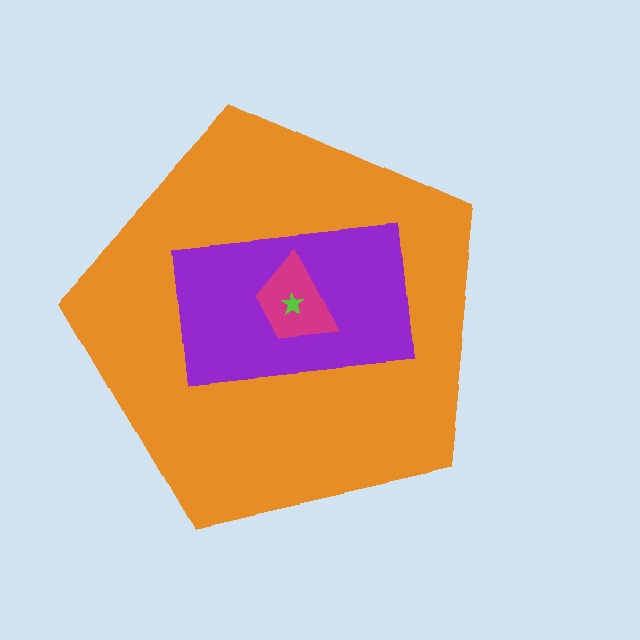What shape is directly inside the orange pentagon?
The purple rectangle.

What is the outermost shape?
The orange pentagon.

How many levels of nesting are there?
4.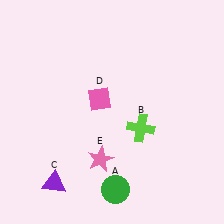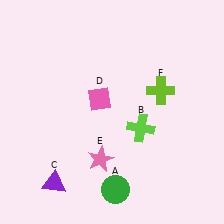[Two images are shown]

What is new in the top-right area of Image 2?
A lime cross (F) was added in the top-right area of Image 2.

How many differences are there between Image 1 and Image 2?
There is 1 difference between the two images.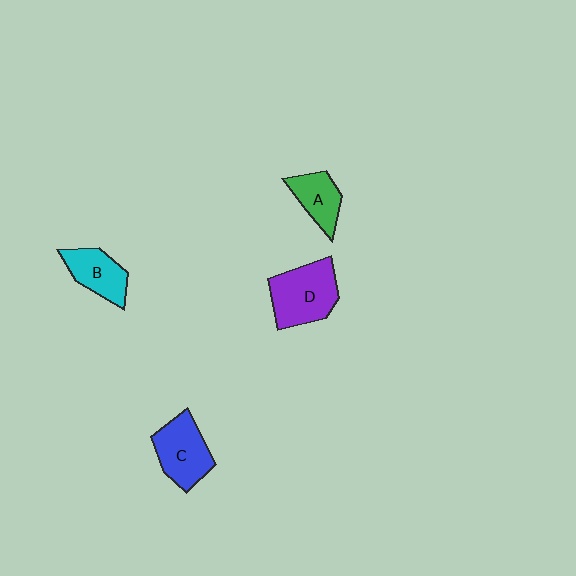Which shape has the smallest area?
Shape A (green).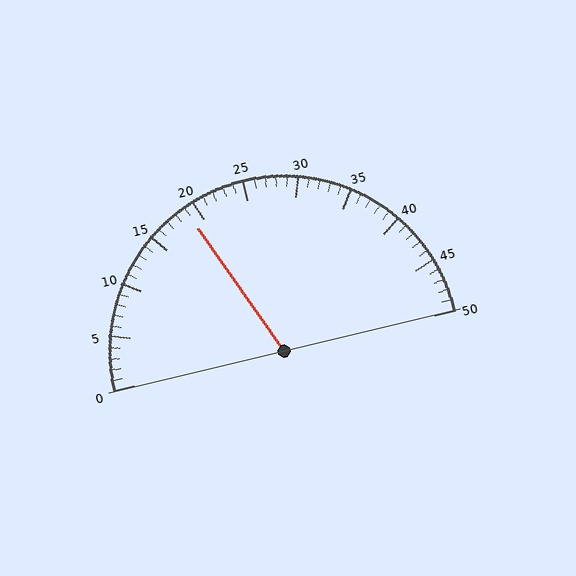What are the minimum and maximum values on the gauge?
The gauge ranges from 0 to 50.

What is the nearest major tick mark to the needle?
The nearest major tick mark is 20.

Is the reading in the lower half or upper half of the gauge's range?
The reading is in the lower half of the range (0 to 50).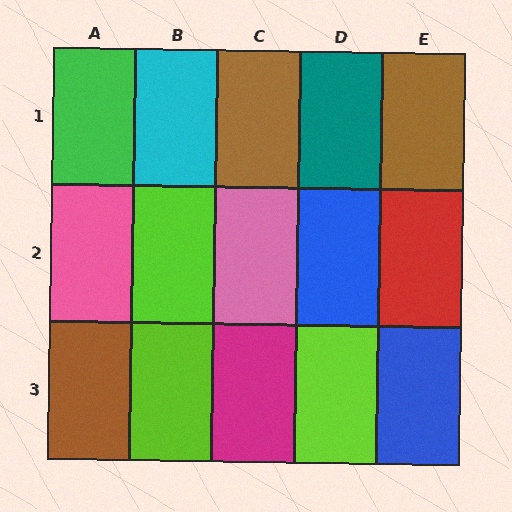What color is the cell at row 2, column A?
Pink.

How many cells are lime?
3 cells are lime.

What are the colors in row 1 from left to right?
Green, cyan, brown, teal, brown.